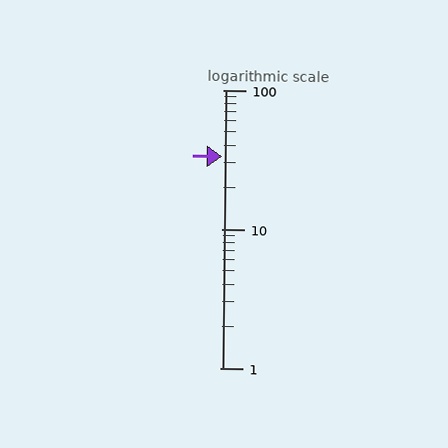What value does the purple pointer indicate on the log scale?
The pointer indicates approximately 33.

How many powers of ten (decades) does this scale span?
The scale spans 2 decades, from 1 to 100.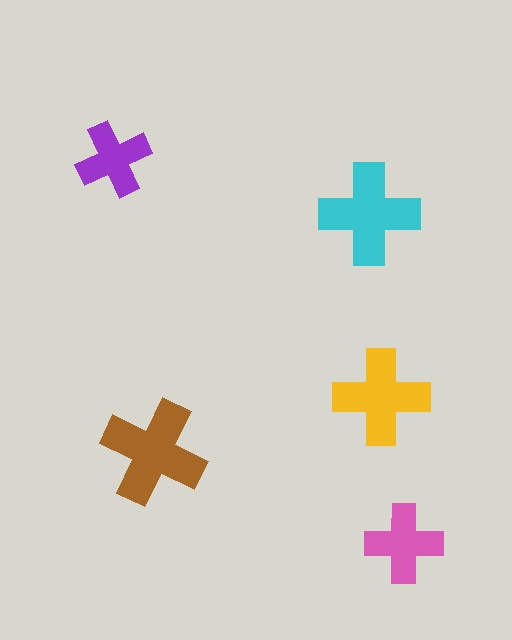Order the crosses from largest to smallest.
the brown one, the cyan one, the yellow one, the pink one, the purple one.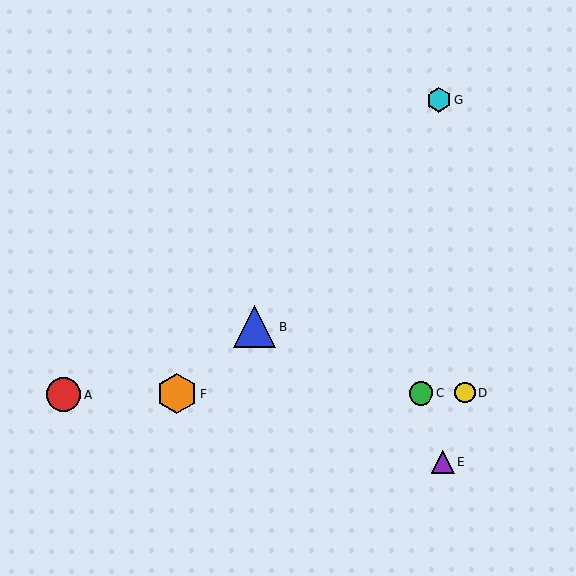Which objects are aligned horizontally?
Objects A, C, D, F are aligned horizontally.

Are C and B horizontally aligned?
No, C is at y≈393 and B is at y≈327.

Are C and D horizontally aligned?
Yes, both are at y≈393.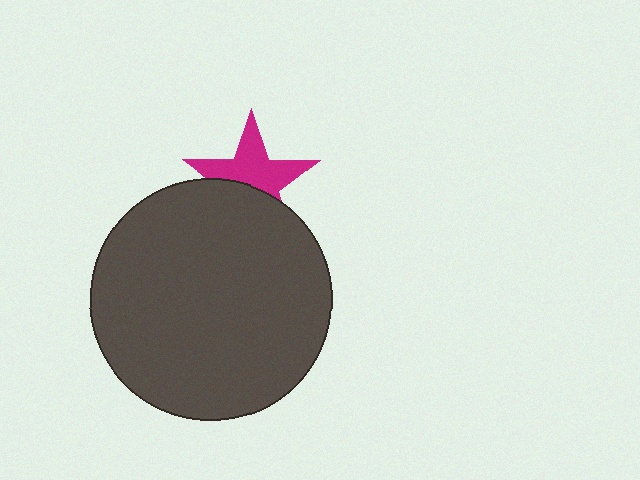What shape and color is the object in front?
The object in front is a dark gray circle.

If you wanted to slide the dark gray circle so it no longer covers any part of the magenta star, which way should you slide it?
Slide it down — that is the most direct way to separate the two shapes.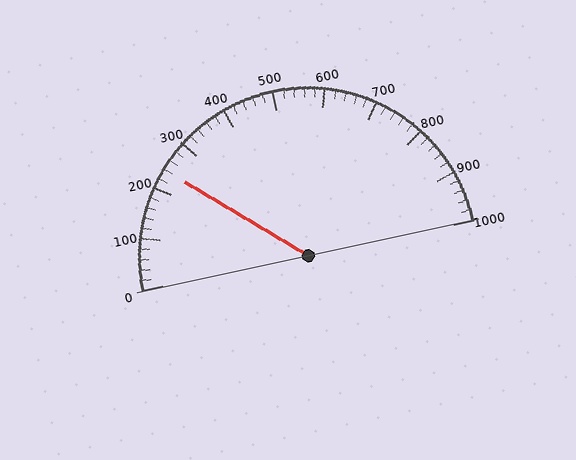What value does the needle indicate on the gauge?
The needle indicates approximately 240.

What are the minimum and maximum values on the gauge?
The gauge ranges from 0 to 1000.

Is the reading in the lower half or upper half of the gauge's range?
The reading is in the lower half of the range (0 to 1000).